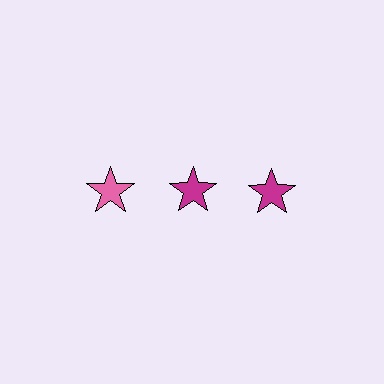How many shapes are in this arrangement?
There are 3 shapes arranged in a grid pattern.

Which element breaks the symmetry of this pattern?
The pink star in the top row, leftmost column breaks the symmetry. All other shapes are magenta stars.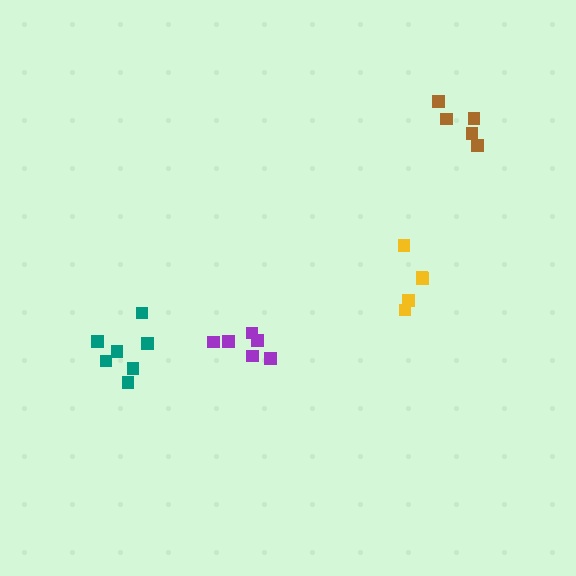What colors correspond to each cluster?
The clusters are colored: brown, teal, purple, yellow.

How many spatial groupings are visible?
There are 4 spatial groupings.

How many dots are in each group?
Group 1: 5 dots, Group 2: 7 dots, Group 3: 6 dots, Group 4: 5 dots (23 total).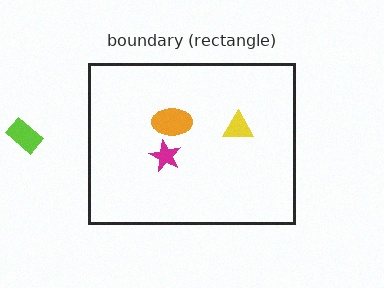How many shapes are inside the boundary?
3 inside, 1 outside.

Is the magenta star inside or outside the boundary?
Inside.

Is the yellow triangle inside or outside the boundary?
Inside.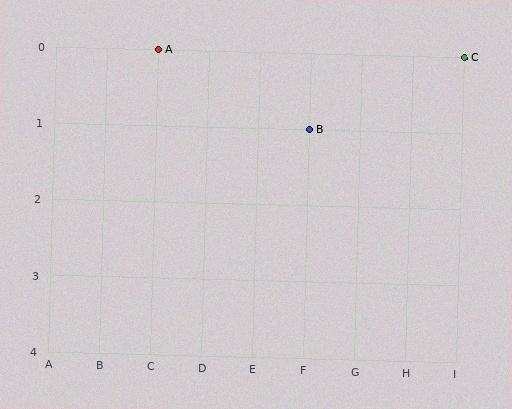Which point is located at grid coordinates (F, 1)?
Point B is at (F, 1).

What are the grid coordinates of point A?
Point A is at grid coordinates (C, 0).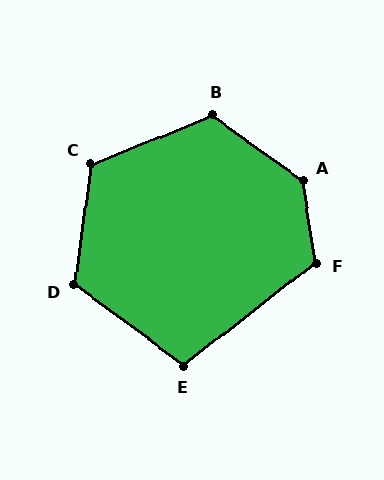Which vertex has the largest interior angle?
A, at approximately 134 degrees.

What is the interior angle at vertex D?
Approximately 118 degrees (obtuse).